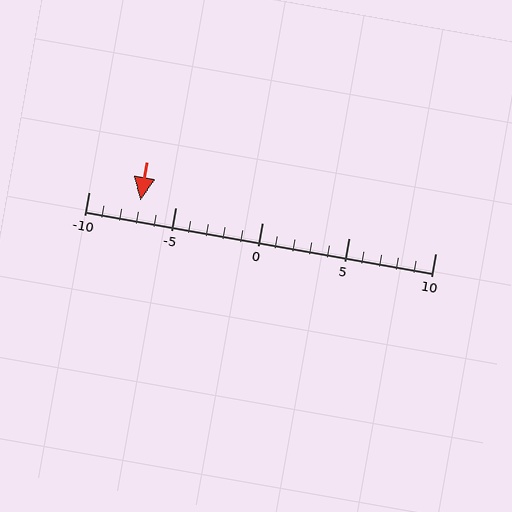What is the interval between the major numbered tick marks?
The major tick marks are spaced 5 units apart.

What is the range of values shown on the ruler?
The ruler shows values from -10 to 10.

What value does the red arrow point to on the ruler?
The red arrow points to approximately -7.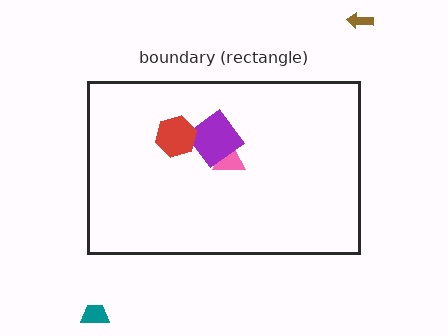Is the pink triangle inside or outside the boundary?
Inside.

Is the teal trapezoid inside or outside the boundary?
Outside.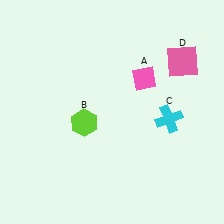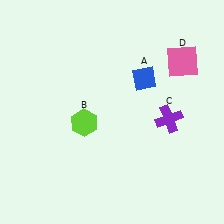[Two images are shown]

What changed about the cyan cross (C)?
In Image 1, C is cyan. In Image 2, it changed to purple.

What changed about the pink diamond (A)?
In Image 1, A is pink. In Image 2, it changed to blue.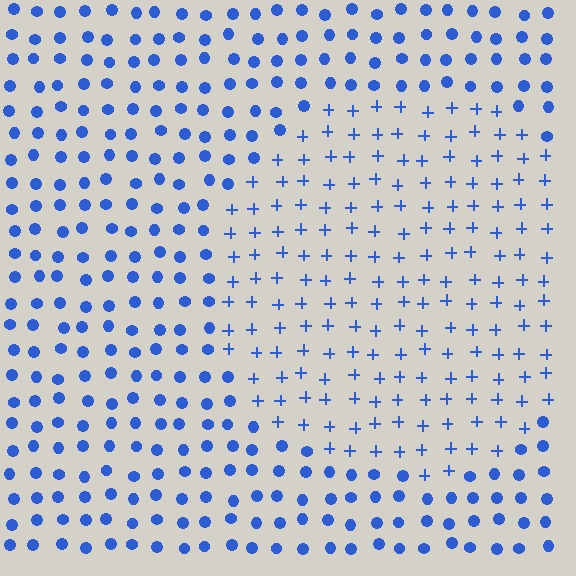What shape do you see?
I see a circle.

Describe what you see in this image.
The image is filled with small blue elements arranged in a uniform grid. A circle-shaped region contains plus signs, while the surrounding area contains circles. The boundary is defined purely by the change in element shape.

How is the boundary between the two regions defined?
The boundary is defined by a change in element shape: plus signs inside vs. circles outside. All elements share the same color and spacing.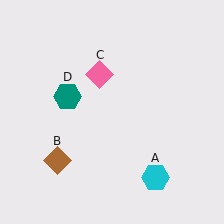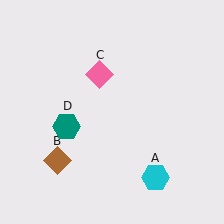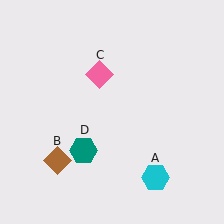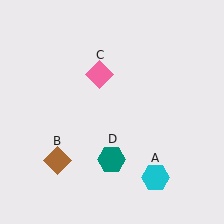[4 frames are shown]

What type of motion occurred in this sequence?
The teal hexagon (object D) rotated counterclockwise around the center of the scene.